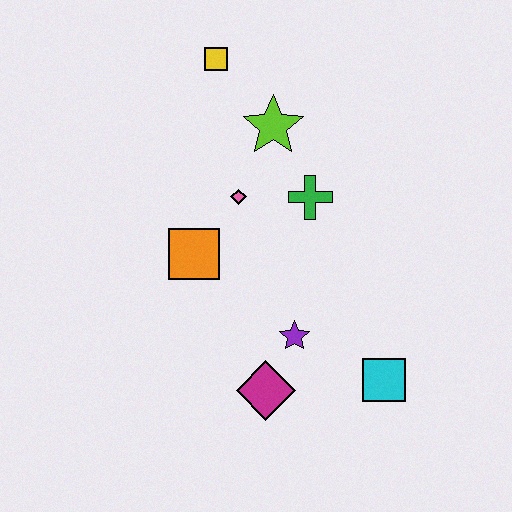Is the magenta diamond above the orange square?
No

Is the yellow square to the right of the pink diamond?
No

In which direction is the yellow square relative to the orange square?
The yellow square is above the orange square.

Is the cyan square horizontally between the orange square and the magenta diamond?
No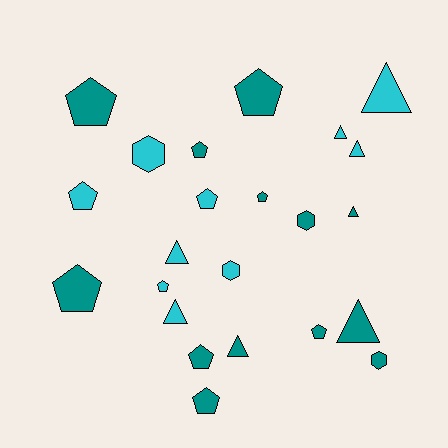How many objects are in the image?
There are 23 objects.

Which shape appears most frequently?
Pentagon, with 11 objects.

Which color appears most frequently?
Teal, with 13 objects.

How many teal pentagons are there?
There are 8 teal pentagons.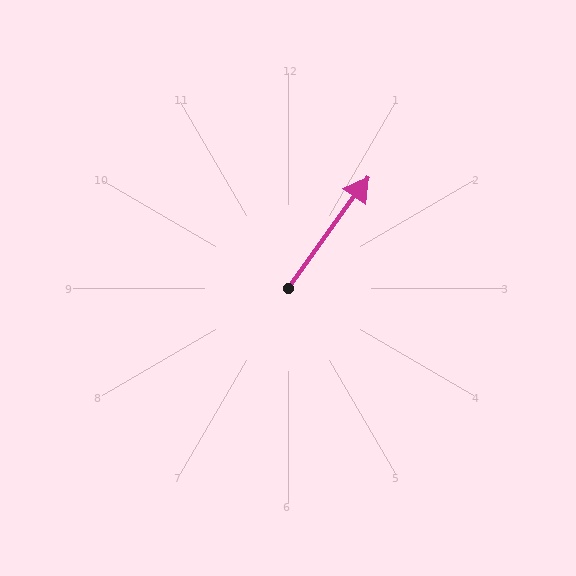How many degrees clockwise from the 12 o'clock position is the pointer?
Approximately 36 degrees.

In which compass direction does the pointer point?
Northeast.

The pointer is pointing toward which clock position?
Roughly 1 o'clock.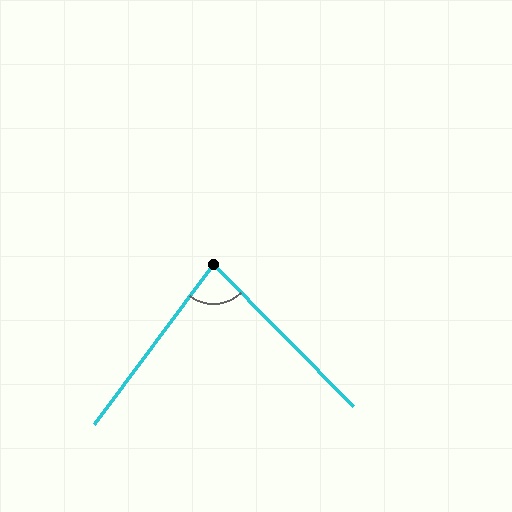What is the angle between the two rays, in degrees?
Approximately 81 degrees.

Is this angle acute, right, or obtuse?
It is acute.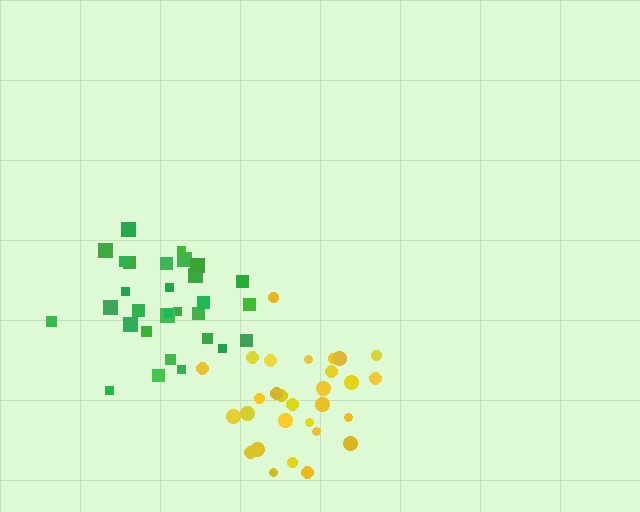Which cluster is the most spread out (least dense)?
Green.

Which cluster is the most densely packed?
Yellow.